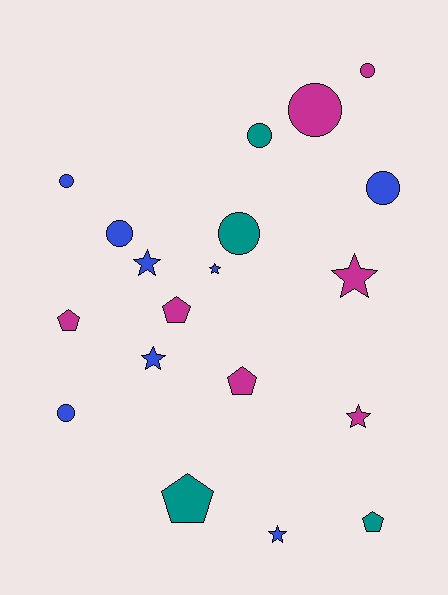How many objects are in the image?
There are 19 objects.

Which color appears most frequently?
Blue, with 8 objects.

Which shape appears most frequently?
Circle, with 8 objects.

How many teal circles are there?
There are 2 teal circles.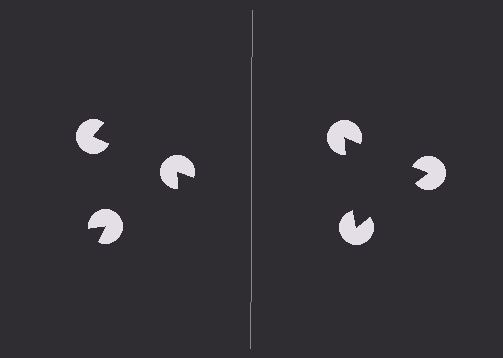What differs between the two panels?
The pac-man discs are positioned identically on both sides; only the wedge orientations differ. On the right they align to a triangle; on the left they are misaligned.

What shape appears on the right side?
An illusory triangle.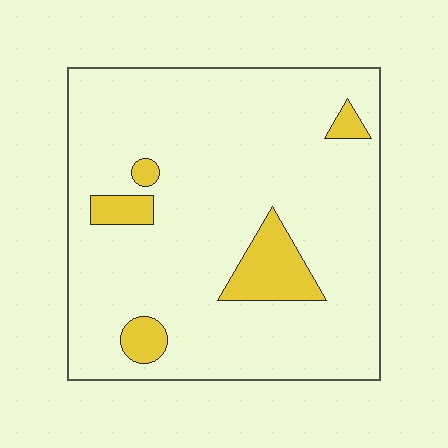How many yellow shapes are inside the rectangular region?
5.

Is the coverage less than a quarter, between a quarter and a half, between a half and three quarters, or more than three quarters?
Less than a quarter.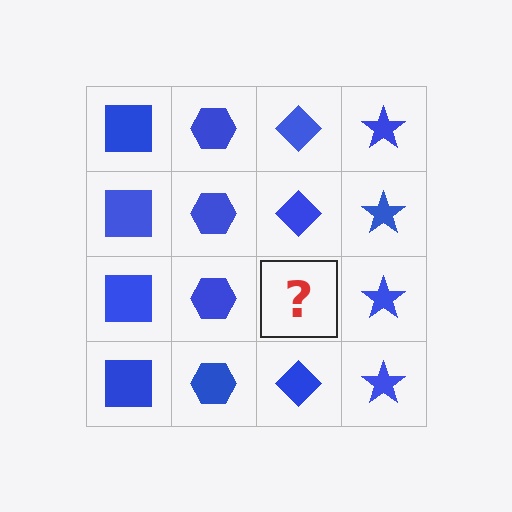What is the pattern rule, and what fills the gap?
The rule is that each column has a consistent shape. The gap should be filled with a blue diamond.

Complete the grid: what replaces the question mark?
The question mark should be replaced with a blue diamond.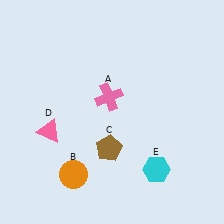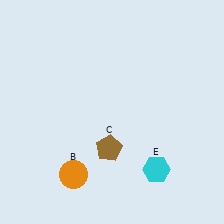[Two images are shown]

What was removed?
The pink cross (A), the pink triangle (D) were removed in Image 2.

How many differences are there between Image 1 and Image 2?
There are 2 differences between the two images.